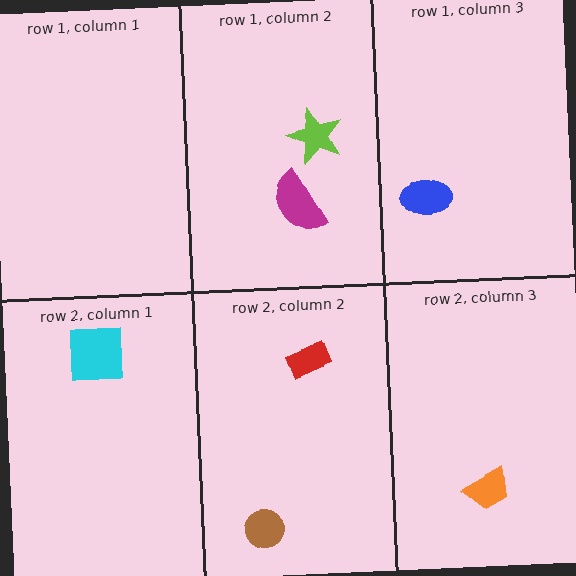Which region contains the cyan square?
The row 2, column 1 region.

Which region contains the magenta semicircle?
The row 1, column 2 region.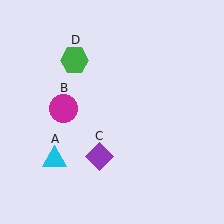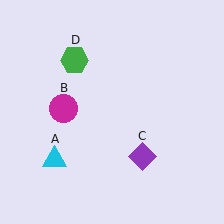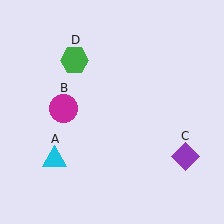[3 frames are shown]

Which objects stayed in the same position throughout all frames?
Cyan triangle (object A) and magenta circle (object B) and green hexagon (object D) remained stationary.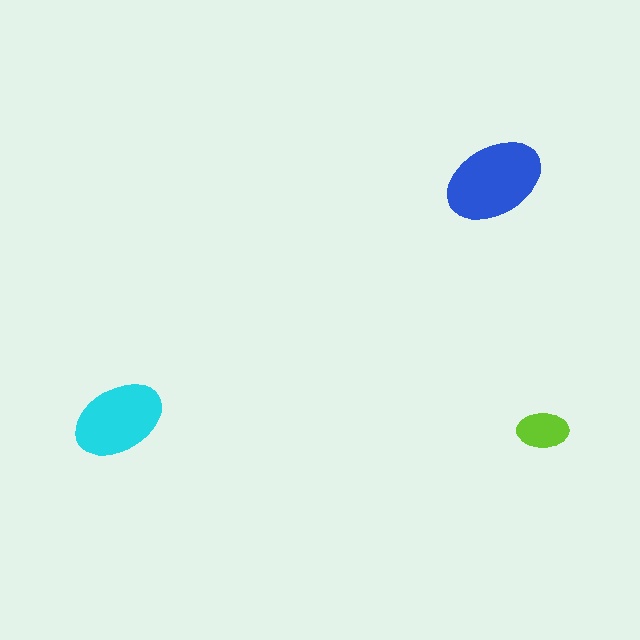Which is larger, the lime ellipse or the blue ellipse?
The blue one.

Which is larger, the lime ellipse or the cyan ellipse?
The cyan one.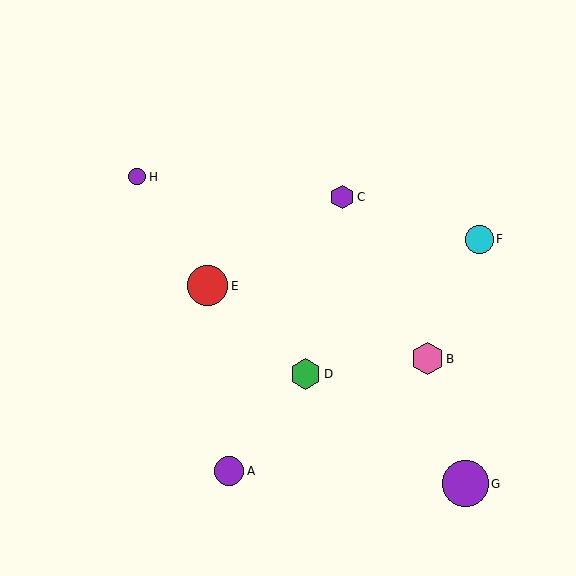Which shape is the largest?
The purple circle (labeled G) is the largest.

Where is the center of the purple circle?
The center of the purple circle is at (465, 484).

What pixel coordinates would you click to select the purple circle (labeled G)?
Click at (465, 484) to select the purple circle G.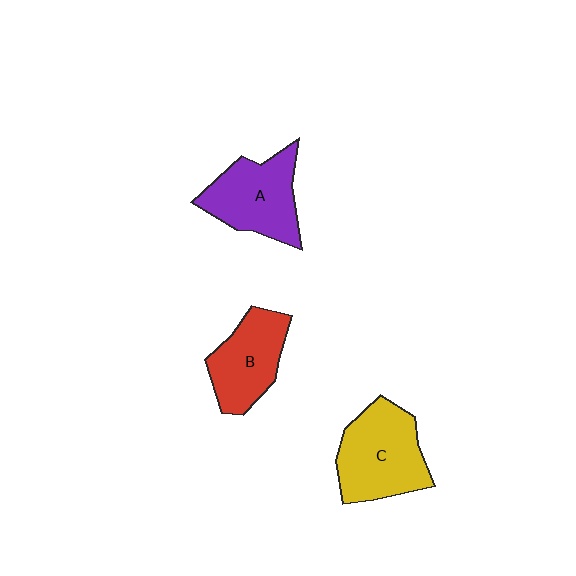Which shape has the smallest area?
Shape B (red).